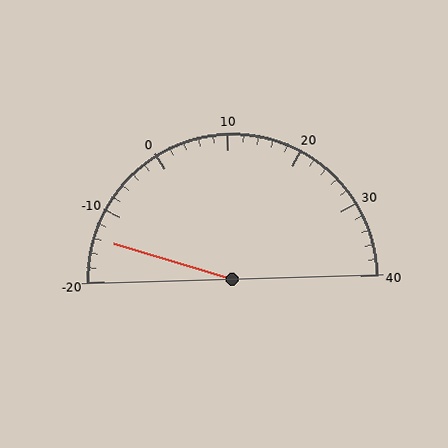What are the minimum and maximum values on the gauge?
The gauge ranges from -20 to 40.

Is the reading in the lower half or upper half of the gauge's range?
The reading is in the lower half of the range (-20 to 40).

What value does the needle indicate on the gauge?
The needle indicates approximately -14.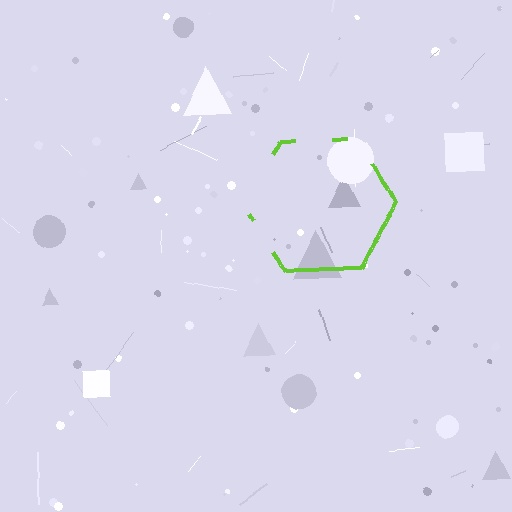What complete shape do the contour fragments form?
The contour fragments form a hexagon.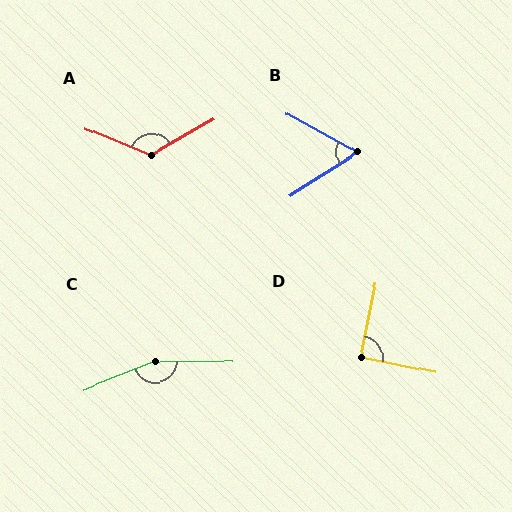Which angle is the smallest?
B, at approximately 61 degrees.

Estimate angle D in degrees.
Approximately 90 degrees.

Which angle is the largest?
C, at approximately 157 degrees.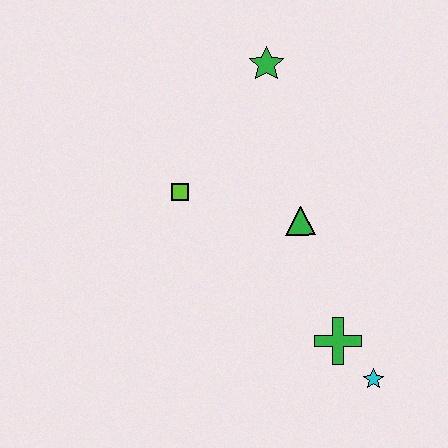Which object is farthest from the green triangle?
The cyan star is farthest from the green triangle.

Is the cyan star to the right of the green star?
Yes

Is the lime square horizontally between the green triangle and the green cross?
No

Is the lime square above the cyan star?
Yes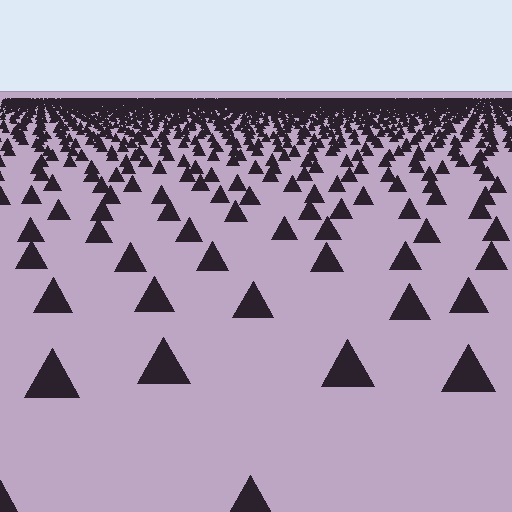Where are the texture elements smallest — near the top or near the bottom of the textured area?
Near the top.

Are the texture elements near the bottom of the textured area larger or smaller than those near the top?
Larger. Near the bottom, elements are closer to the viewer and appear at a bigger on-screen size.